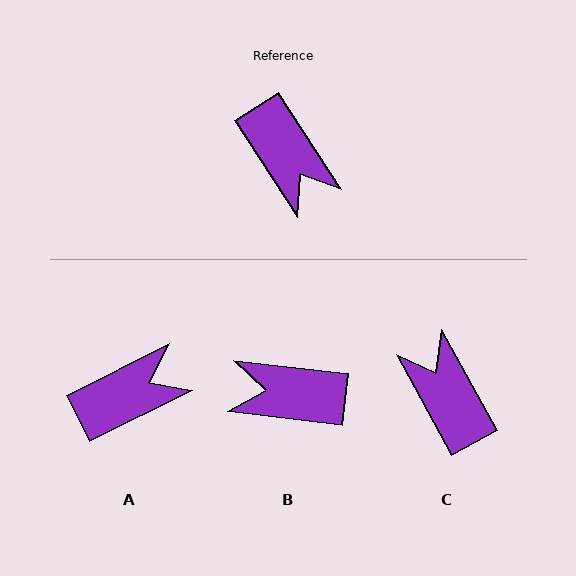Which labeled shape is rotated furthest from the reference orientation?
C, about 176 degrees away.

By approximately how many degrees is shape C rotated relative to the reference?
Approximately 176 degrees counter-clockwise.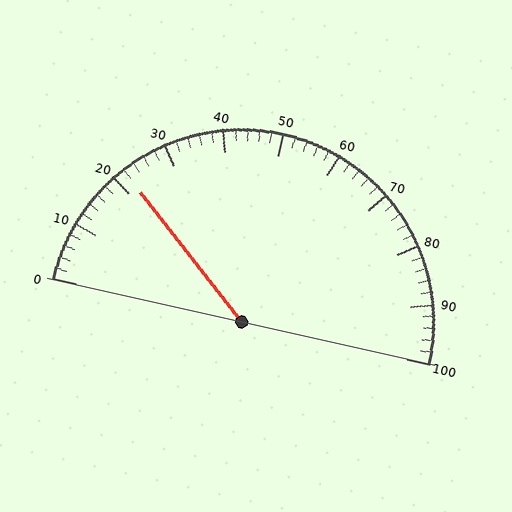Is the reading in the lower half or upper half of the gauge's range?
The reading is in the lower half of the range (0 to 100).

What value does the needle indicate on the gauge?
The needle indicates approximately 22.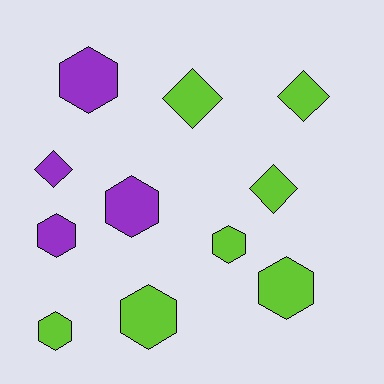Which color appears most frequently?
Lime, with 7 objects.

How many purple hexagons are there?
There are 3 purple hexagons.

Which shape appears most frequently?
Hexagon, with 7 objects.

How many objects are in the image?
There are 11 objects.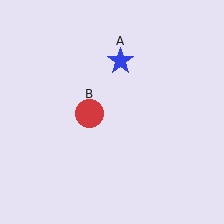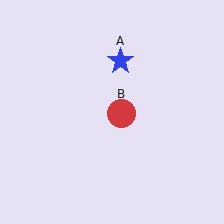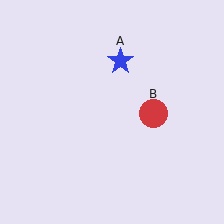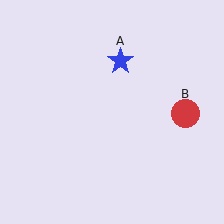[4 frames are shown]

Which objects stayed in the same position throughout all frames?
Blue star (object A) remained stationary.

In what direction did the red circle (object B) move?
The red circle (object B) moved right.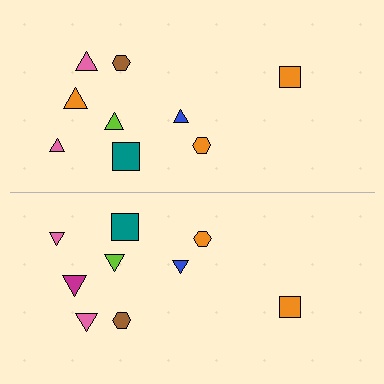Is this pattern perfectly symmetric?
No, the pattern is not perfectly symmetric. The magenta triangle on the bottom side breaks the symmetry — its mirror counterpart is orange.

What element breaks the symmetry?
The magenta triangle on the bottom side breaks the symmetry — its mirror counterpart is orange.